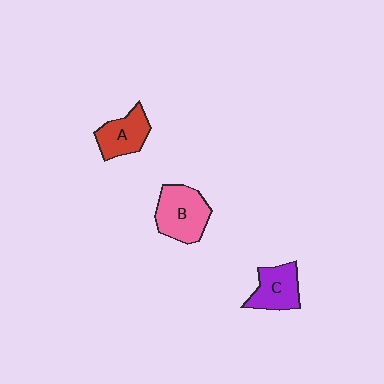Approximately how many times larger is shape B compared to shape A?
Approximately 1.3 times.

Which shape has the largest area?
Shape B (pink).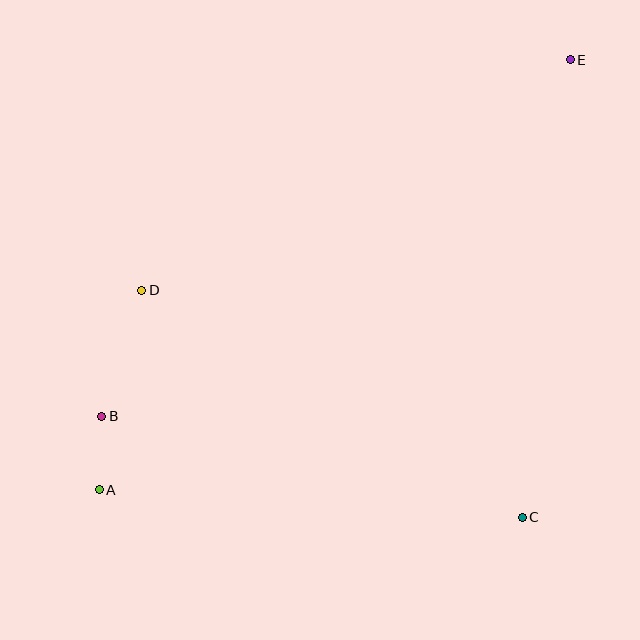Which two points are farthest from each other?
Points A and E are farthest from each other.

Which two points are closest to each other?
Points A and B are closest to each other.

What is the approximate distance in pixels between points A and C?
The distance between A and C is approximately 424 pixels.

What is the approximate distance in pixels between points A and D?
The distance between A and D is approximately 204 pixels.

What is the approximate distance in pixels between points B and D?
The distance between B and D is approximately 132 pixels.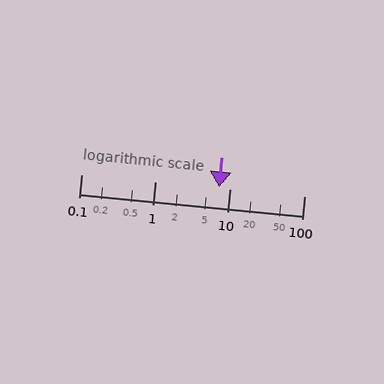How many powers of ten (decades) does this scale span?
The scale spans 3 decades, from 0.1 to 100.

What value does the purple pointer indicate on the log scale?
The pointer indicates approximately 7.2.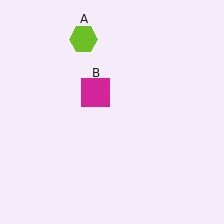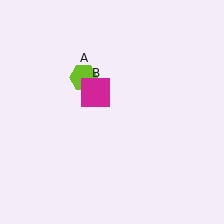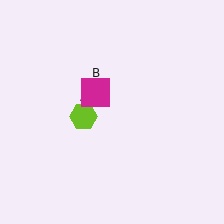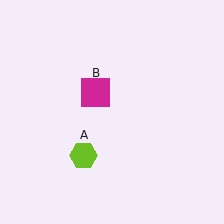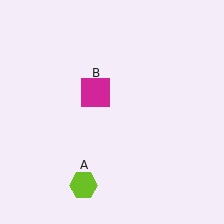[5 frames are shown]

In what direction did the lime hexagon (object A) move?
The lime hexagon (object A) moved down.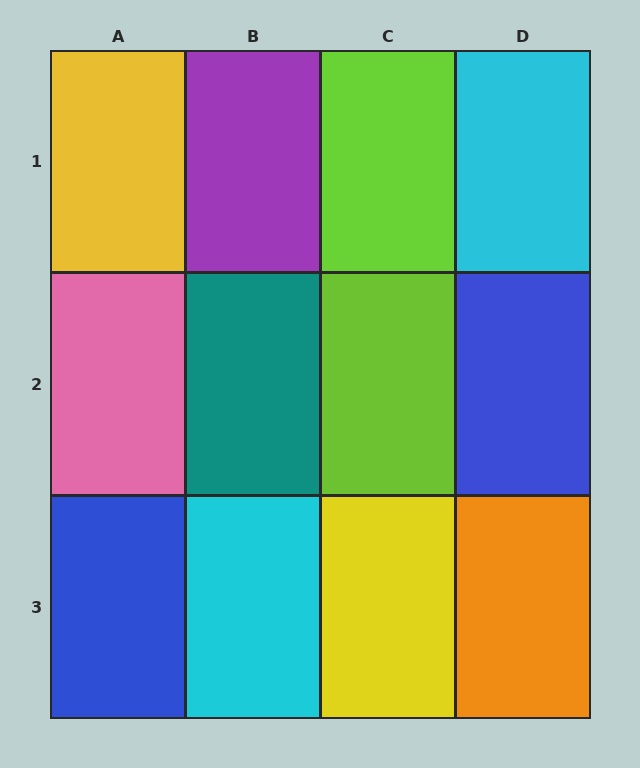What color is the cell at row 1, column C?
Lime.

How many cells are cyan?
2 cells are cyan.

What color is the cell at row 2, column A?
Pink.